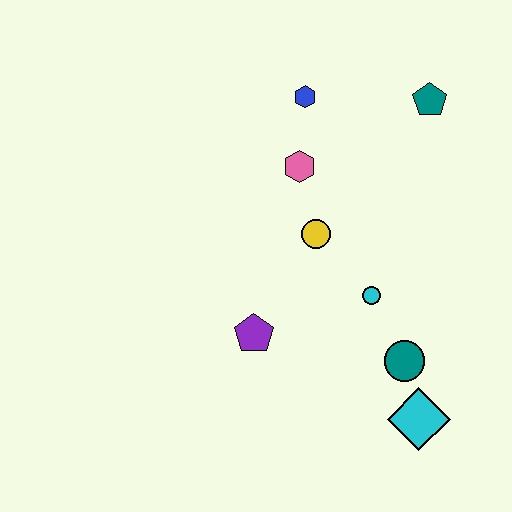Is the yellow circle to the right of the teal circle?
No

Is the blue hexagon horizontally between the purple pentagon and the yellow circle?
Yes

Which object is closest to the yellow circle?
The pink hexagon is closest to the yellow circle.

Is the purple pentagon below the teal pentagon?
Yes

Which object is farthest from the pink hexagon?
The cyan diamond is farthest from the pink hexagon.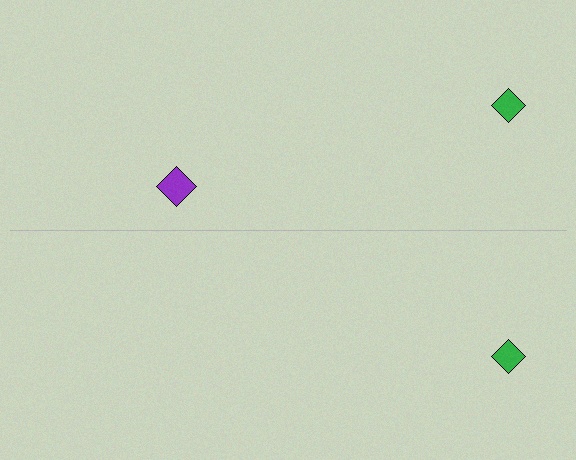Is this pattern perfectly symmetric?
No, the pattern is not perfectly symmetric. A purple diamond is missing from the bottom side.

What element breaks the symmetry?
A purple diamond is missing from the bottom side.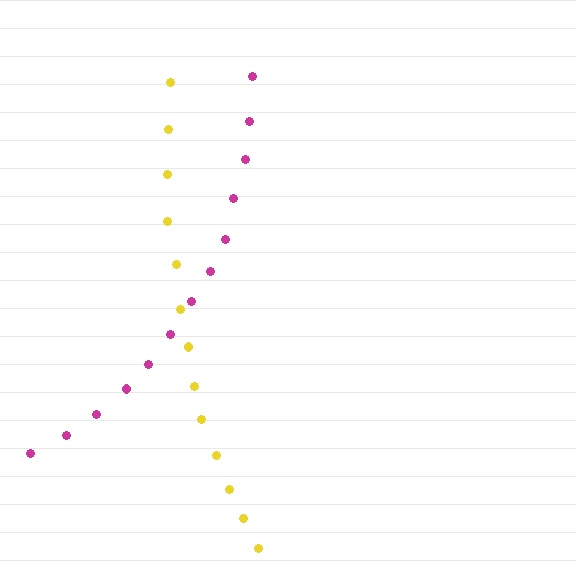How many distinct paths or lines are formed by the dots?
There are 2 distinct paths.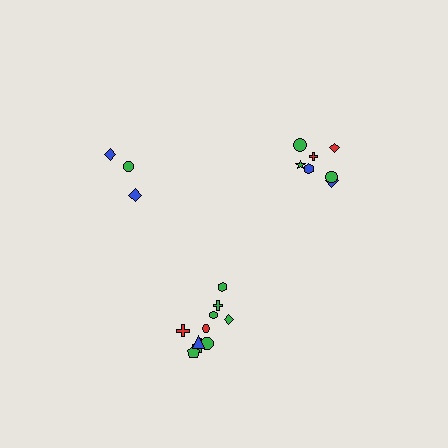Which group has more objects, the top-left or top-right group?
The top-right group.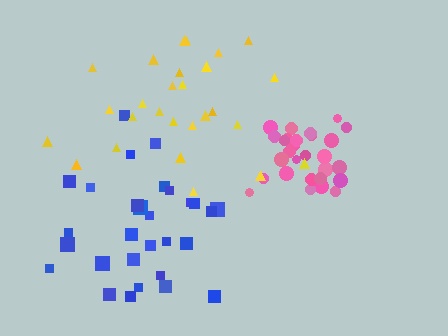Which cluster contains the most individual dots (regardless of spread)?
Blue (29).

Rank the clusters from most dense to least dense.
pink, blue, yellow.